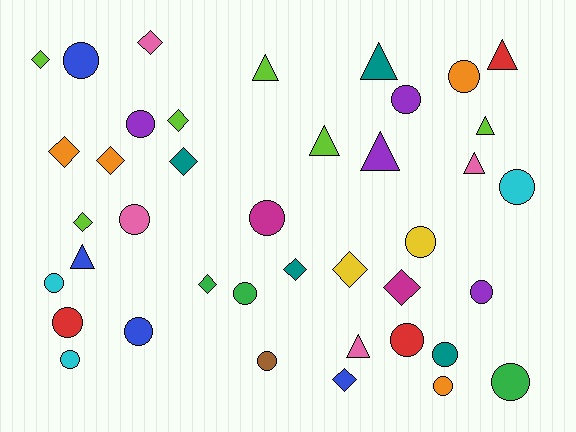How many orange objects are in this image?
There are 4 orange objects.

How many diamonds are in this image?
There are 12 diamonds.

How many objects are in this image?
There are 40 objects.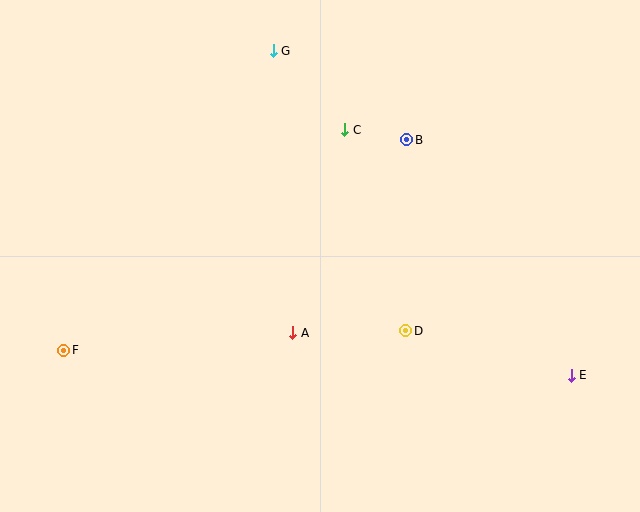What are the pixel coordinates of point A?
Point A is at (293, 333).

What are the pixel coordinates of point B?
Point B is at (407, 140).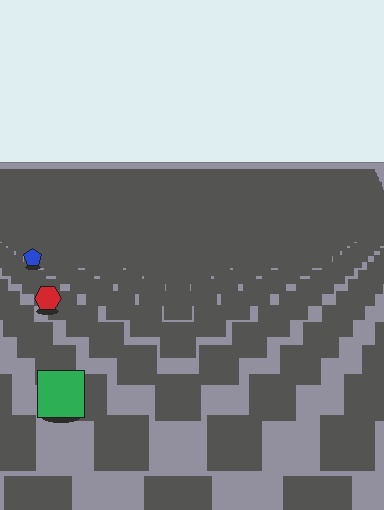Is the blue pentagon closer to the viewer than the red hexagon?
No. The red hexagon is closer — you can tell from the texture gradient: the ground texture is coarser near it.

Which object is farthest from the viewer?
The blue pentagon is farthest from the viewer. It appears smaller and the ground texture around it is denser.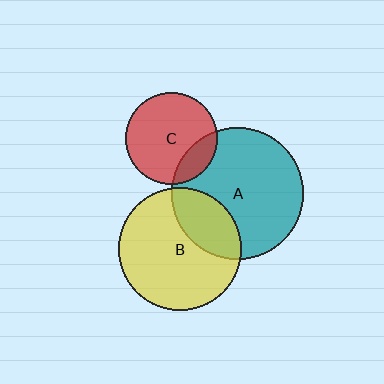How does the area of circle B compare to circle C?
Approximately 1.8 times.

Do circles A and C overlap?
Yes.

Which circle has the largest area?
Circle A (teal).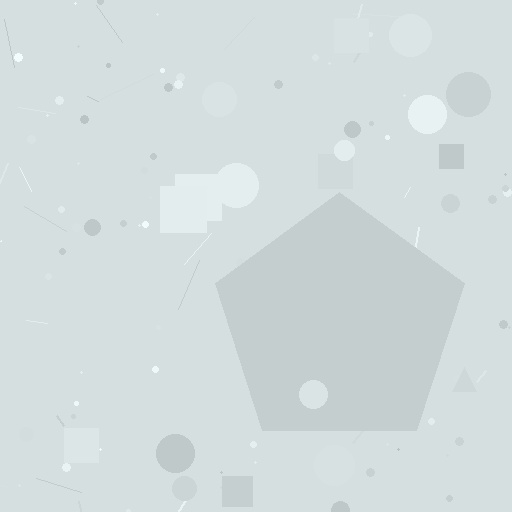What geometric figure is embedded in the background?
A pentagon is embedded in the background.